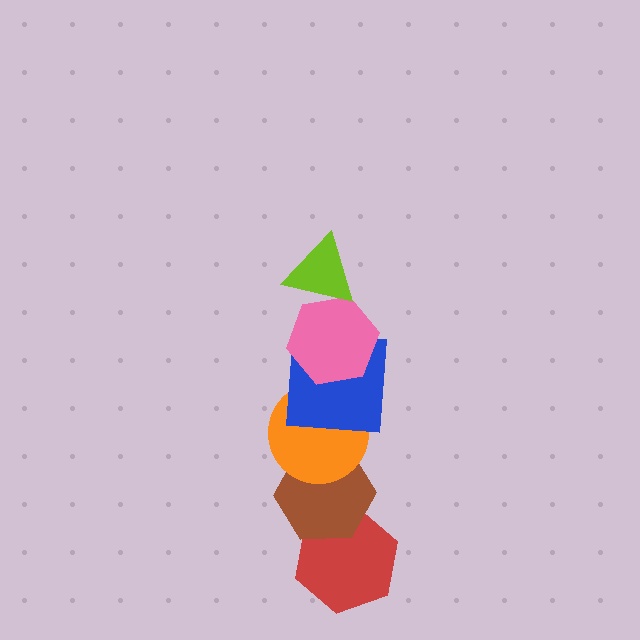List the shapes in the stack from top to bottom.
From top to bottom: the lime triangle, the pink hexagon, the blue square, the orange circle, the brown hexagon, the red hexagon.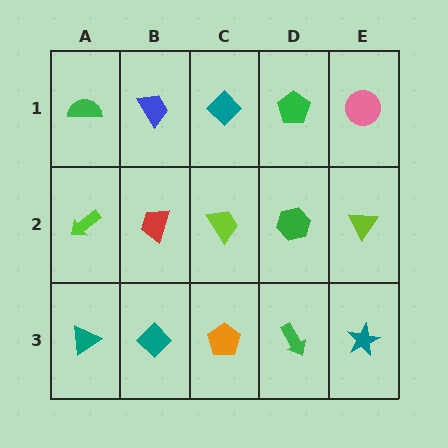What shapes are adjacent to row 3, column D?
A green hexagon (row 2, column D), an orange pentagon (row 3, column C), a teal star (row 3, column E).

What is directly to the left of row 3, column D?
An orange pentagon.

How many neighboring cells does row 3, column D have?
3.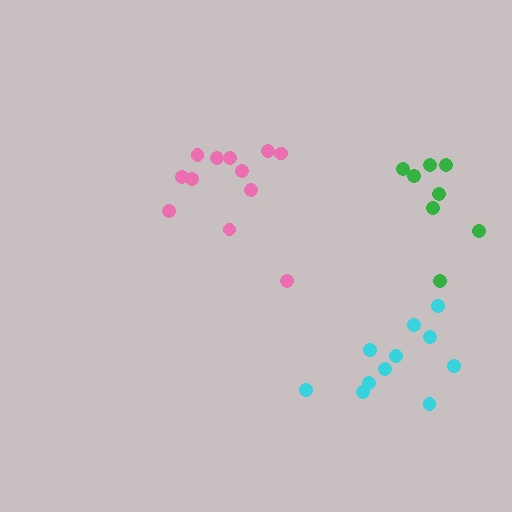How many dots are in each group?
Group 1: 11 dots, Group 2: 12 dots, Group 3: 8 dots (31 total).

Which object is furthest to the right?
The green cluster is rightmost.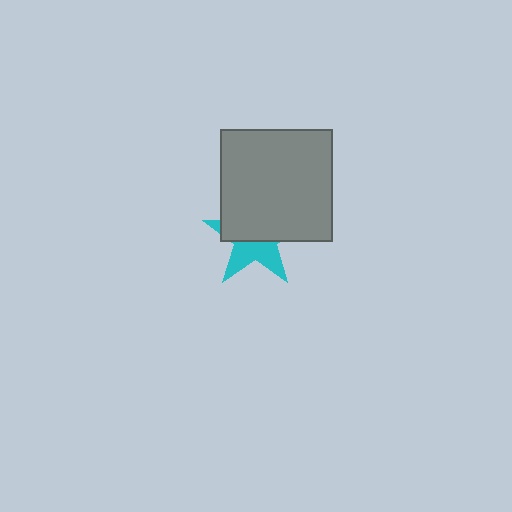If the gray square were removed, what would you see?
You would see the complete cyan star.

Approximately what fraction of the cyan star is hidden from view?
Roughly 57% of the cyan star is hidden behind the gray square.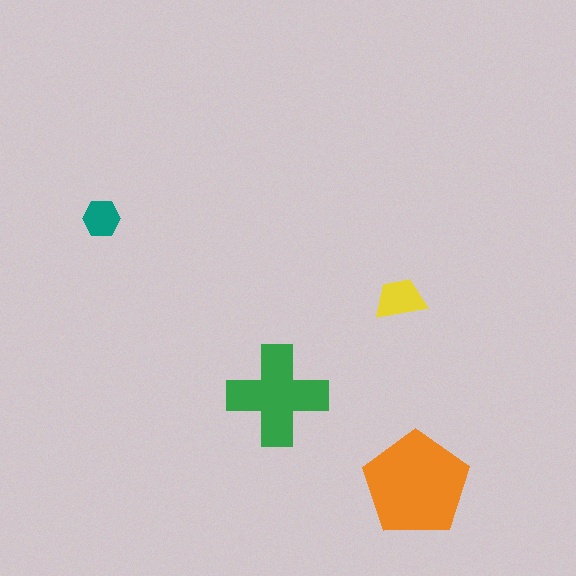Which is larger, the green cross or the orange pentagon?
The orange pentagon.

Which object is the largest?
The orange pentagon.